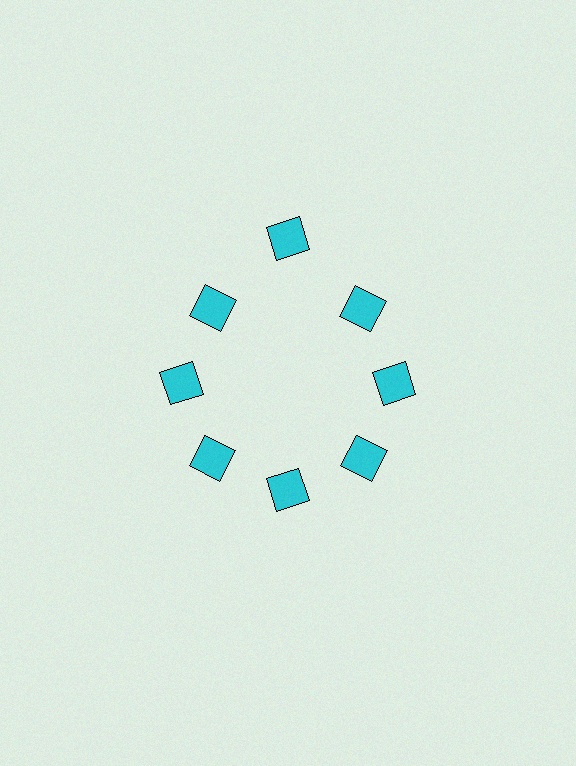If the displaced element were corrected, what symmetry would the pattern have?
It would have 8-fold rotational symmetry — the pattern would map onto itself every 45 degrees.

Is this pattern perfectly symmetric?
No. The 8 cyan diamonds are arranged in a ring, but one element near the 12 o'clock position is pushed outward from the center, breaking the 8-fold rotational symmetry.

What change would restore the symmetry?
The symmetry would be restored by moving it inward, back onto the ring so that all 8 diamonds sit at equal angles and equal distance from the center.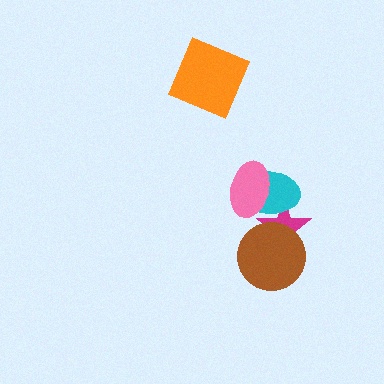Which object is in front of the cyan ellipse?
The pink ellipse is in front of the cyan ellipse.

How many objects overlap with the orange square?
0 objects overlap with the orange square.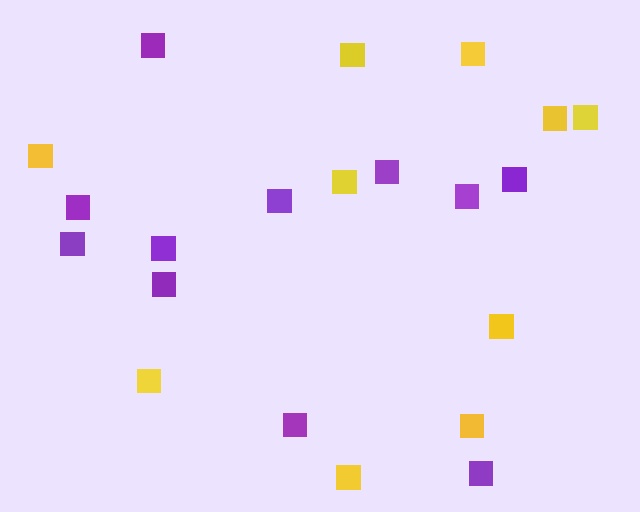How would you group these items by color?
There are 2 groups: one group of yellow squares (10) and one group of purple squares (11).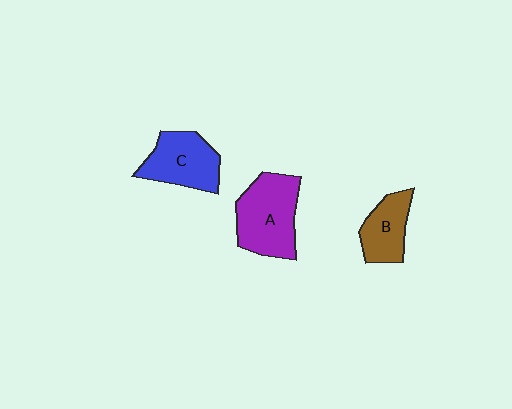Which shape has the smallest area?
Shape B (brown).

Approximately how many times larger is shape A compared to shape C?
Approximately 1.3 times.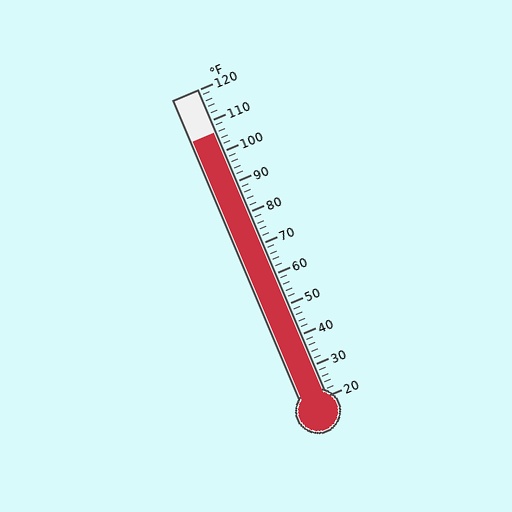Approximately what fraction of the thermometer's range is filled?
The thermometer is filled to approximately 85% of its range.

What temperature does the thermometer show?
The thermometer shows approximately 106°F.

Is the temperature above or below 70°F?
The temperature is above 70°F.